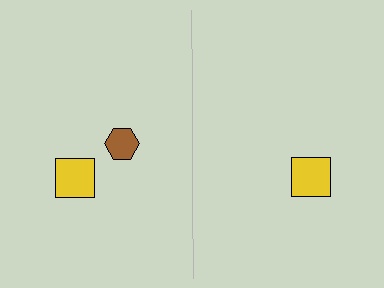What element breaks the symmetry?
A brown hexagon is missing from the right side.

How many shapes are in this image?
There are 3 shapes in this image.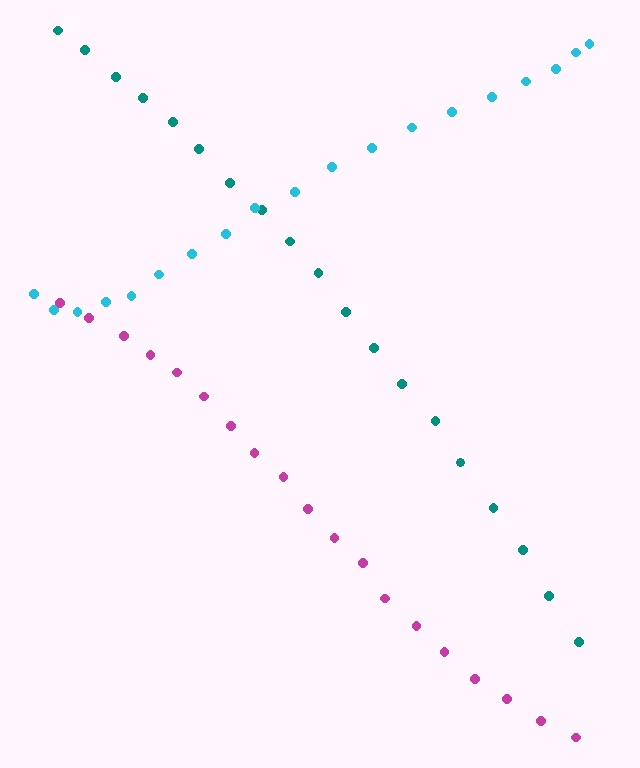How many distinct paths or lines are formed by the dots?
There are 3 distinct paths.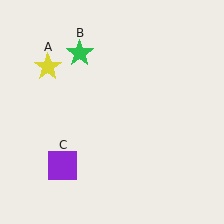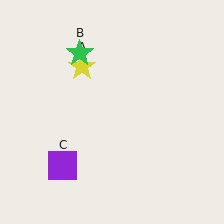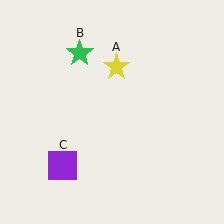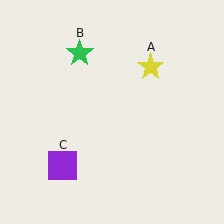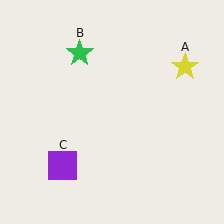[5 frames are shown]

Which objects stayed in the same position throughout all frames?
Green star (object B) and purple square (object C) remained stationary.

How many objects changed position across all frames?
1 object changed position: yellow star (object A).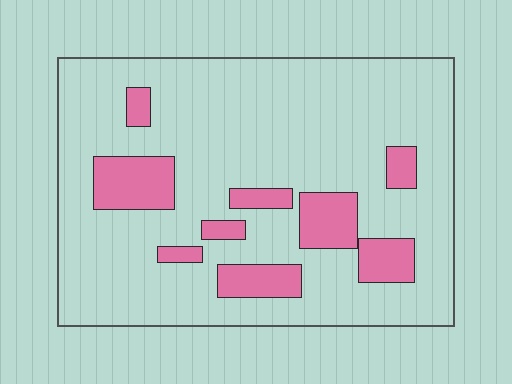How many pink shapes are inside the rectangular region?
9.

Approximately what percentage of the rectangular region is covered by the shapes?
Approximately 15%.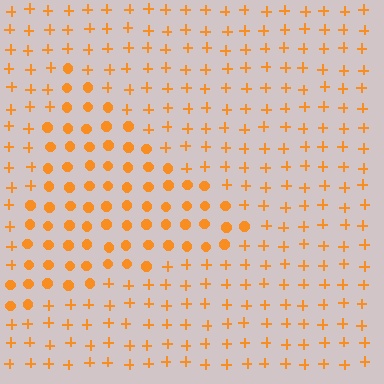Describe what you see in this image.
The image is filled with small orange elements arranged in a uniform grid. A triangle-shaped region contains circles, while the surrounding area contains plus signs. The boundary is defined purely by the change in element shape.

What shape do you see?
I see a triangle.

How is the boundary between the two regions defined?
The boundary is defined by a change in element shape: circles inside vs. plus signs outside. All elements share the same color and spacing.